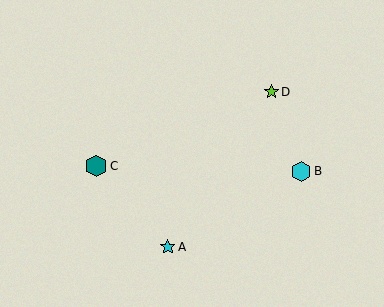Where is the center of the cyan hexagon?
The center of the cyan hexagon is at (301, 171).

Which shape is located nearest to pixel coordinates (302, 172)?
The cyan hexagon (labeled B) at (301, 171) is nearest to that location.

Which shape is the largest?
The teal hexagon (labeled C) is the largest.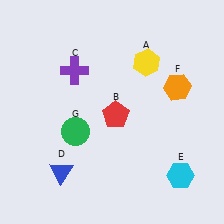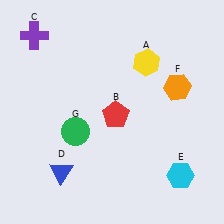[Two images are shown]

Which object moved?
The purple cross (C) moved left.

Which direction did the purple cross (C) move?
The purple cross (C) moved left.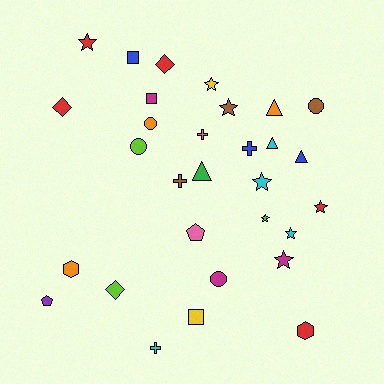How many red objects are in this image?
There are 5 red objects.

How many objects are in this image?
There are 30 objects.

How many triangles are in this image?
There are 4 triangles.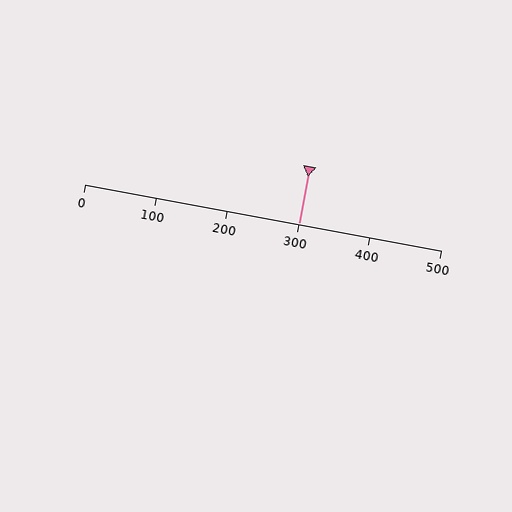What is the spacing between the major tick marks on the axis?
The major ticks are spaced 100 apart.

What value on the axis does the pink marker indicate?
The marker indicates approximately 300.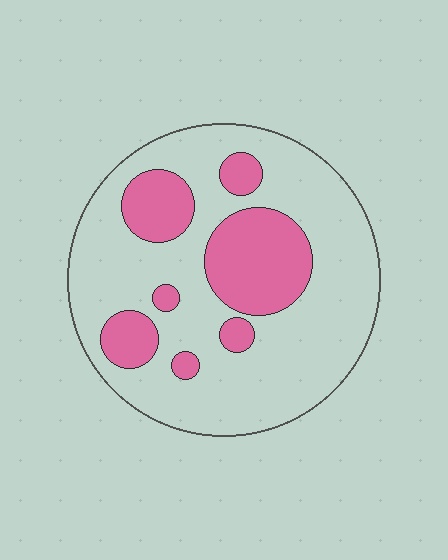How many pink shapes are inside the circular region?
7.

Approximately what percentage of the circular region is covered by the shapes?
Approximately 25%.